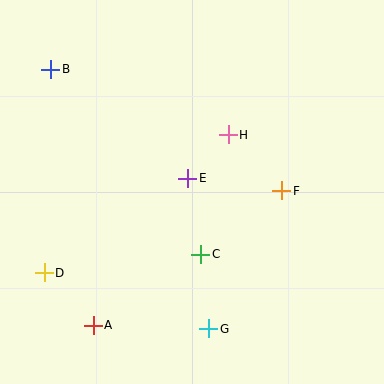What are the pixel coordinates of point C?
Point C is at (201, 254).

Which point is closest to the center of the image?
Point E at (188, 178) is closest to the center.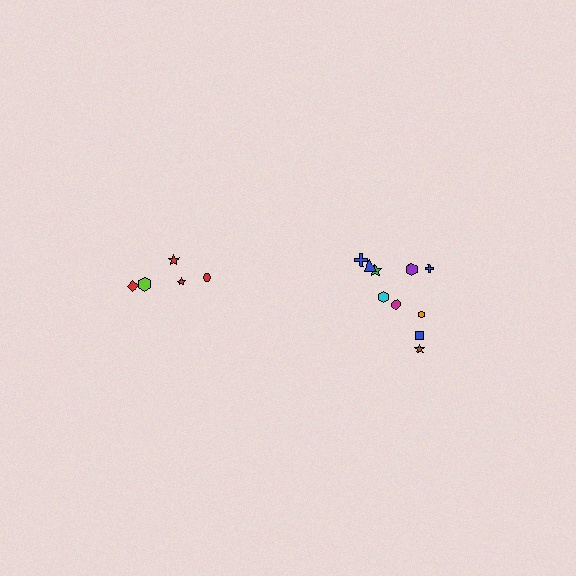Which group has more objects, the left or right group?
The right group.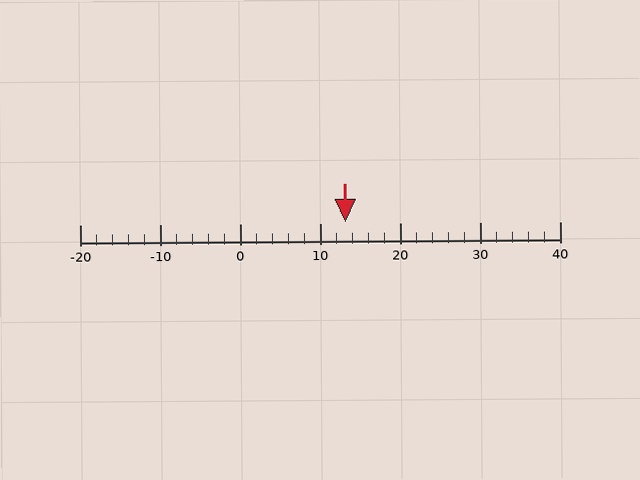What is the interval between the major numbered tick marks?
The major tick marks are spaced 10 units apart.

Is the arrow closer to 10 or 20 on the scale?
The arrow is closer to 10.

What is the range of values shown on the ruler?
The ruler shows values from -20 to 40.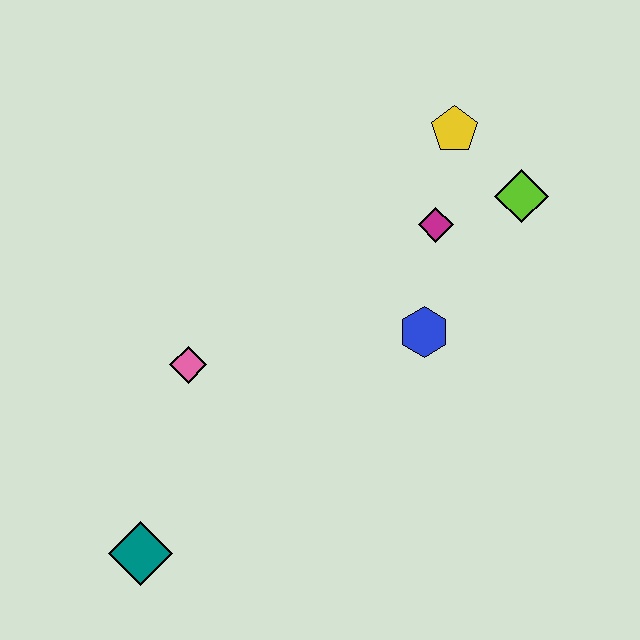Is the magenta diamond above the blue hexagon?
Yes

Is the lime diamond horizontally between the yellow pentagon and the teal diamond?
No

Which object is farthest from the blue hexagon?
The teal diamond is farthest from the blue hexagon.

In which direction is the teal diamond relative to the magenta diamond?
The teal diamond is below the magenta diamond.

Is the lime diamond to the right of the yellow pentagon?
Yes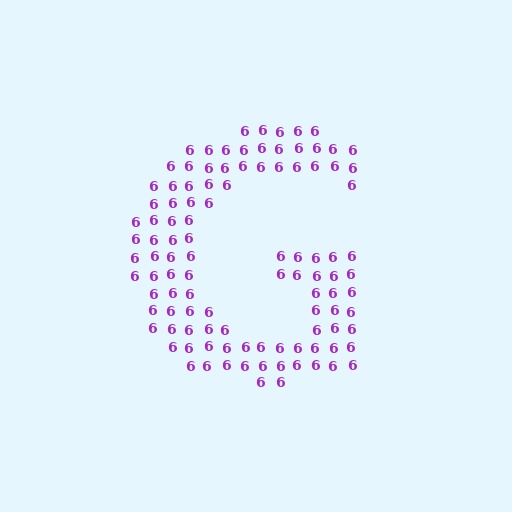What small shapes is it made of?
It is made of small digit 6's.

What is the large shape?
The large shape is the letter G.